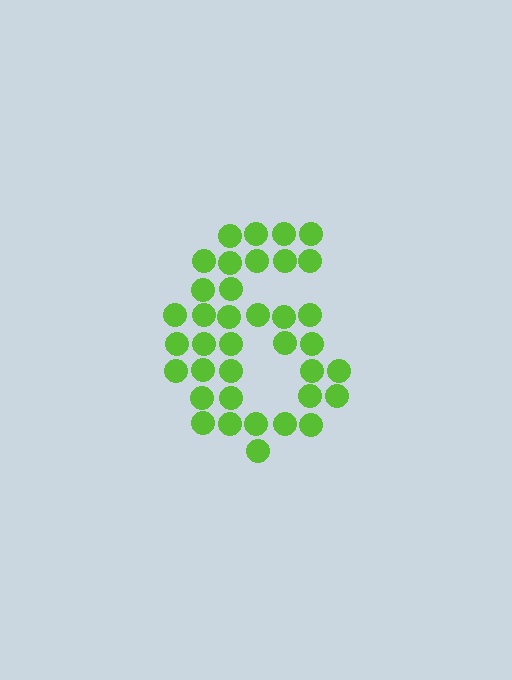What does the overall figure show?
The overall figure shows the digit 6.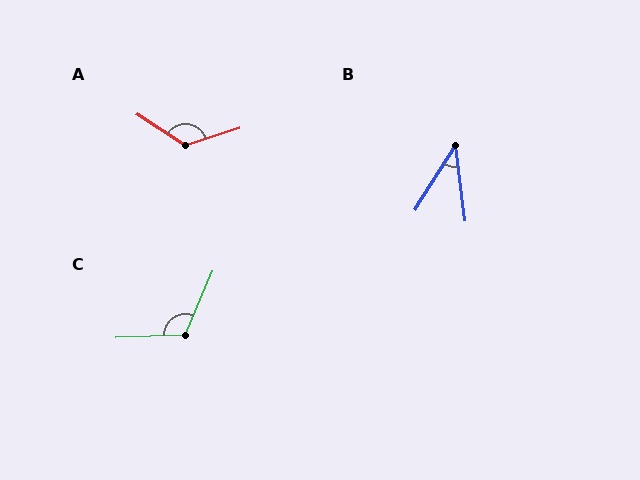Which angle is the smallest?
B, at approximately 39 degrees.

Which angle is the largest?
A, at approximately 129 degrees.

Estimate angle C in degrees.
Approximately 115 degrees.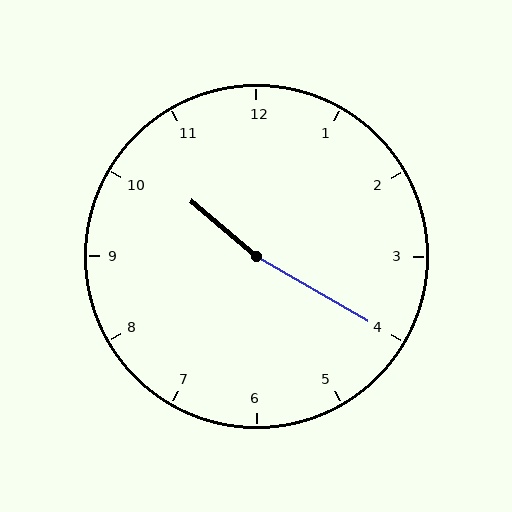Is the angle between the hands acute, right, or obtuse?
It is obtuse.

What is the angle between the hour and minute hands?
Approximately 170 degrees.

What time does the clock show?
10:20.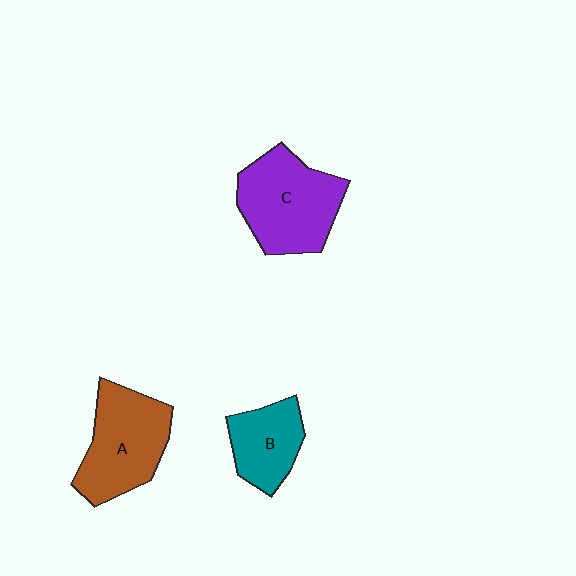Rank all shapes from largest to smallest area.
From largest to smallest: C (purple), A (brown), B (teal).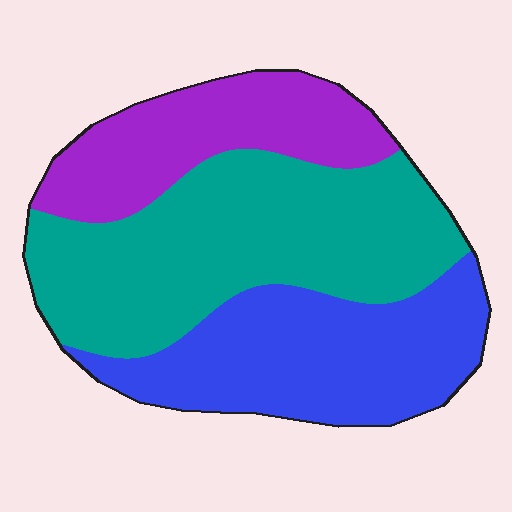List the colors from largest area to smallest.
From largest to smallest: teal, blue, purple.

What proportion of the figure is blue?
Blue takes up about one third (1/3) of the figure.